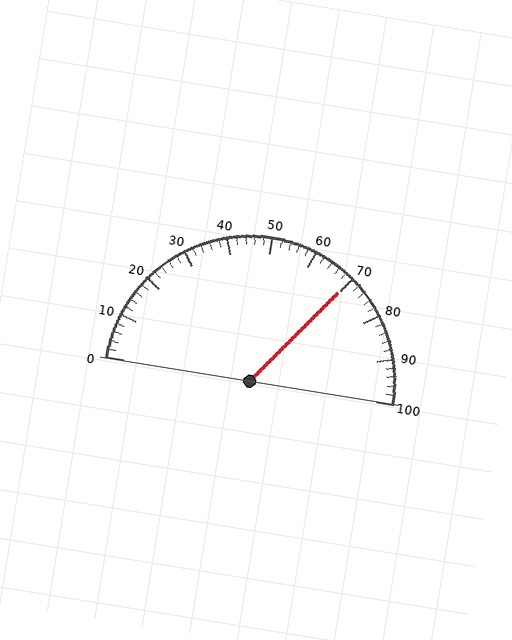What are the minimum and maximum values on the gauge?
The gauge ranges from 0 to 100.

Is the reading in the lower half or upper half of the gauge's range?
The reading is in the upper half of the range (0 to 100).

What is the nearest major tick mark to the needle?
The nearest major tick mark is 70.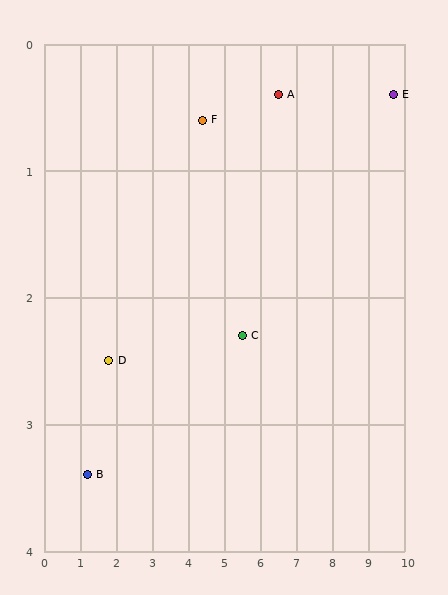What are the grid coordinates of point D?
Point D is at approximately (1.8, 2.5).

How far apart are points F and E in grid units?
Points F and E are about 5.3 grid units apart.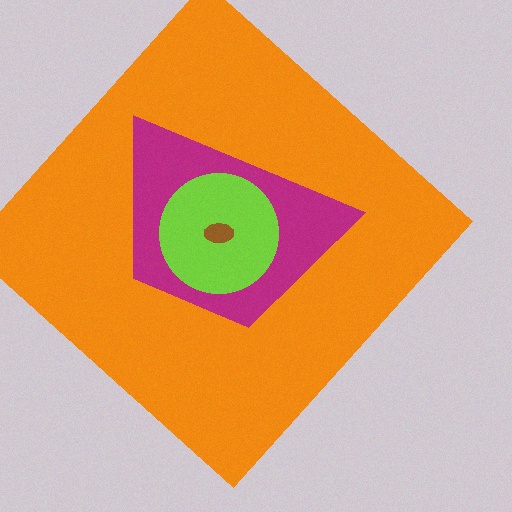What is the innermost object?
The brown ellipse.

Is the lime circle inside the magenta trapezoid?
Yes.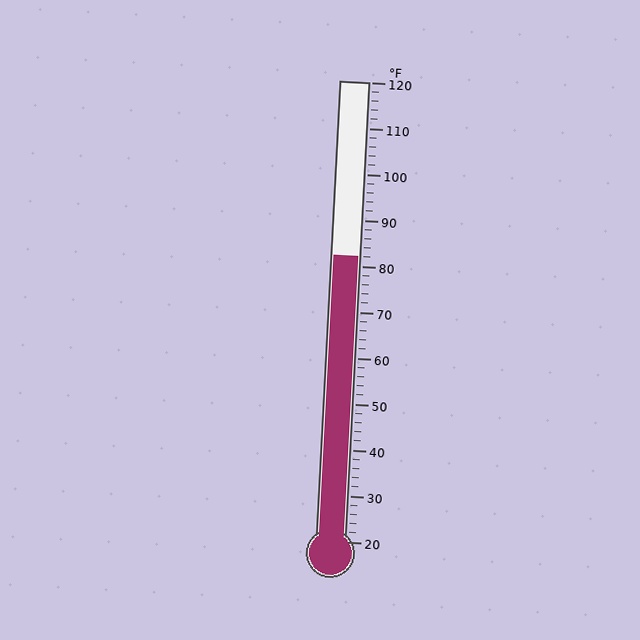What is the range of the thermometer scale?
The thermometer scale ranges from 20°F to 120°F.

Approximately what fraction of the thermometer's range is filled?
The thermometer is filled to approximately 60% of its range.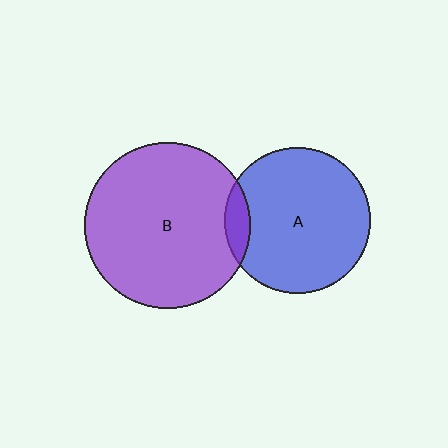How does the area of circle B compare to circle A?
Approximately 1.3 times.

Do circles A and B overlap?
Yes.